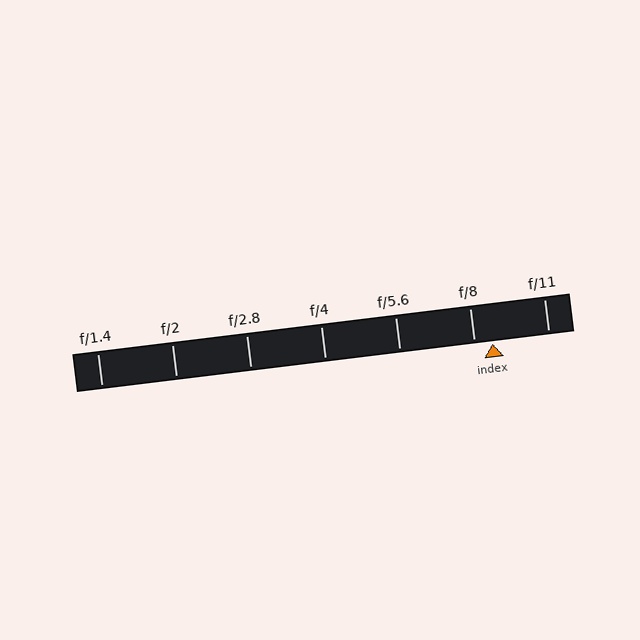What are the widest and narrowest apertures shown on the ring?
The widest aperture shown is f/1.4 and the narrowest is f/11.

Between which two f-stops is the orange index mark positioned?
The index mark is between f/8 and f/11.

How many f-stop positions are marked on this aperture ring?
There are 7 f-stop positions marked.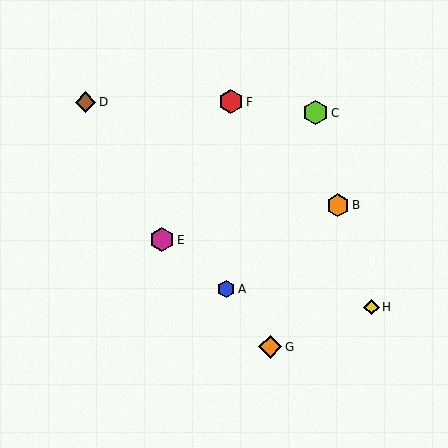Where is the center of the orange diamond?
The center of the orange diamond is at (270, 347).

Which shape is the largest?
The lime hexagon (labeled C) is the largest.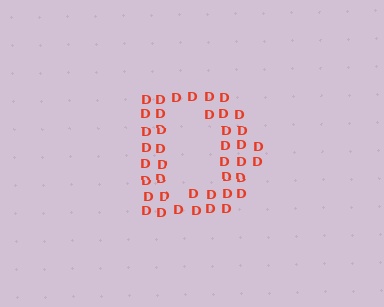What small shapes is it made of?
It is made of small letter D's.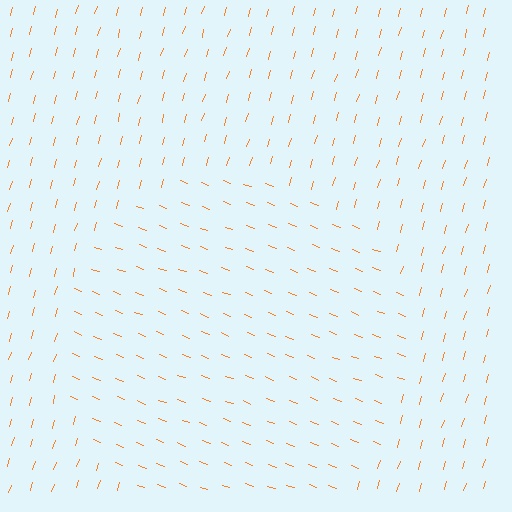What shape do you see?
I see a circle.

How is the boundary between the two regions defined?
The boundary is defined purely by a change in line orientation (approximately 85 degrees difference). All lines are the same color and thickness.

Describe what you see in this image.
The image is filled with small orange line segments. A circle region in the image has lines oriented differently from the surrounding lines, creating a visible texture boundary.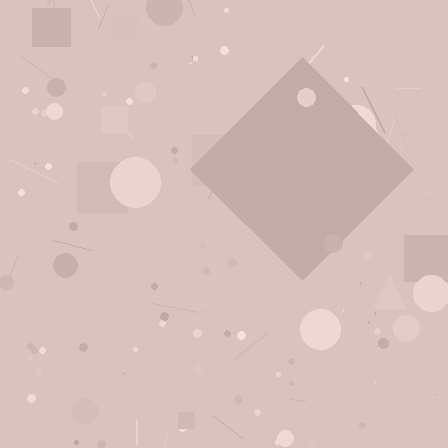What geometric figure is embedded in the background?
A diamond is embedded in the background.